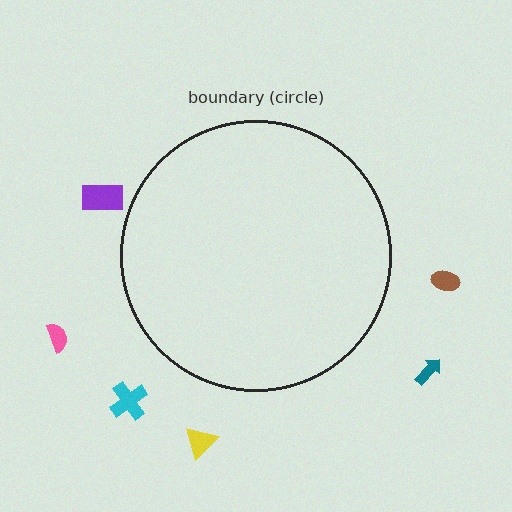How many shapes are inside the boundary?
0 inside, 6 outside.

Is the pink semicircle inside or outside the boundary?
Outside.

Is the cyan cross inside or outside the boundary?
Outside.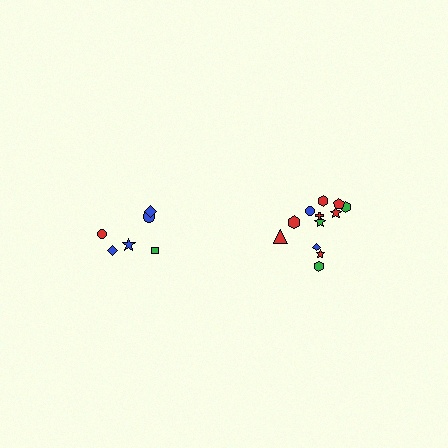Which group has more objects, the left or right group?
The right group.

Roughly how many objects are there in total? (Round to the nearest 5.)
Roughly 20 objects in total.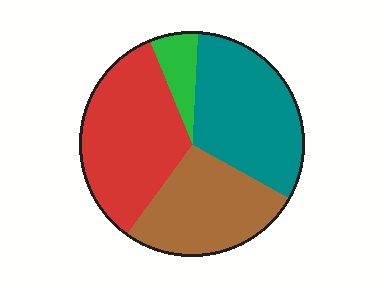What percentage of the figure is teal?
Teal covers 32% of the figure.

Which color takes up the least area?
Green, at roughly 5%.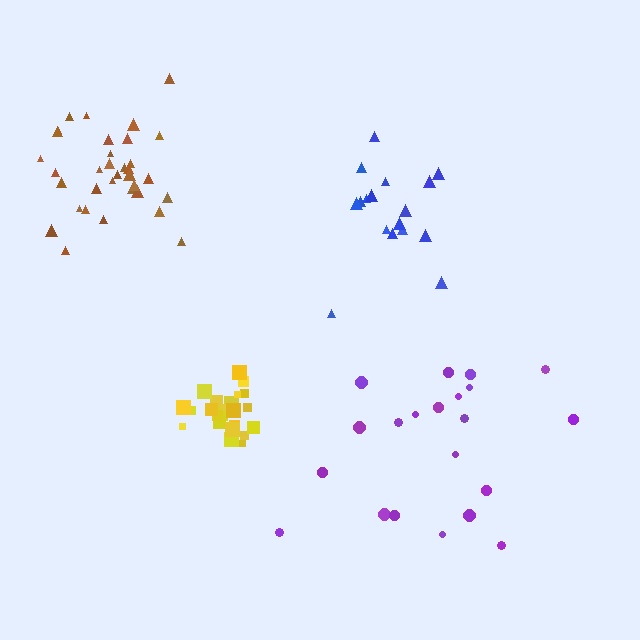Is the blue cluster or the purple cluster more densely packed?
Blue.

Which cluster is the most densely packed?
Yellow.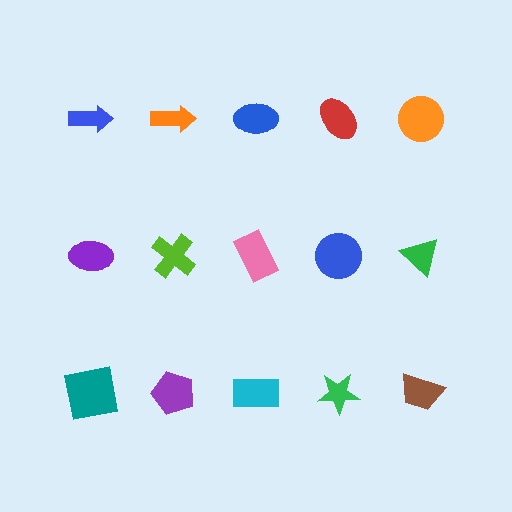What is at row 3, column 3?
A cyan rectangle.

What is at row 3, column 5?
A brown trapezoid.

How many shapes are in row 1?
5 shapes.